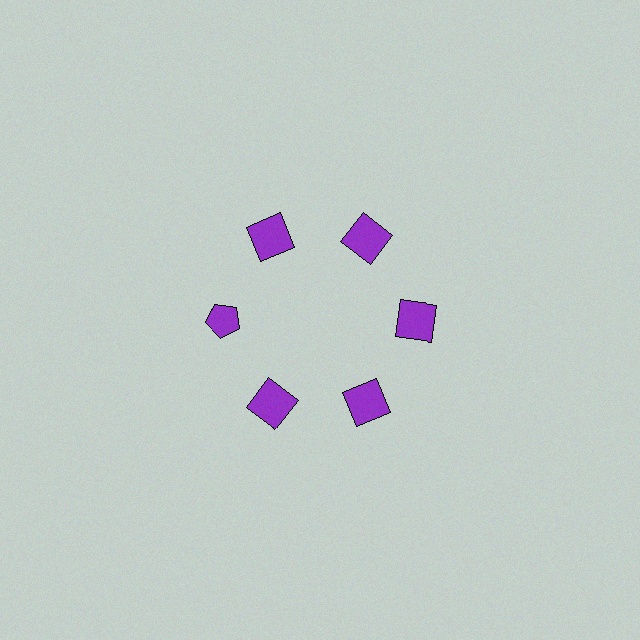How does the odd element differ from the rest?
It has a different shape: pentagon instead of square.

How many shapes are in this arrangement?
There are 6 shapes arranged in a ring pattern.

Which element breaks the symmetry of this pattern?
The purple pentagon at roughly the 9 o'clock position breaks the symmetry. All other shapes are purple squares.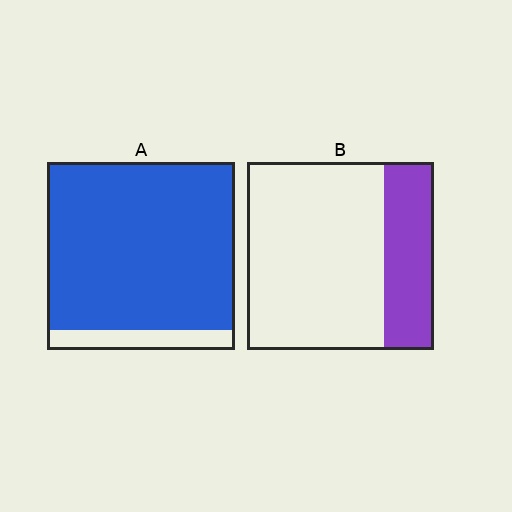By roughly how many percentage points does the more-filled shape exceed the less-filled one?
By roughly 65 percentage points (A over B).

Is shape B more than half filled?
No.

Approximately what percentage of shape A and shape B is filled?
A is approximately 90% and B is approximately 25%.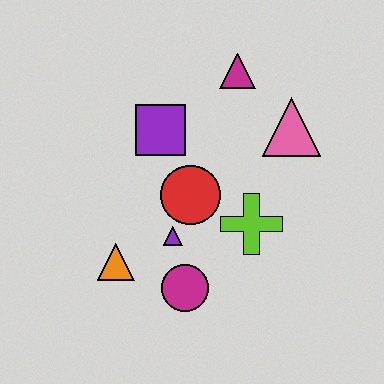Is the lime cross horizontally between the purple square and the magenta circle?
No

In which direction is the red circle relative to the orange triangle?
The red circle is to the right of the orange triangle.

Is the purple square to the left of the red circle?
Yes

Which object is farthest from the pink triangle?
The orange triangle is farthest from the pink triangle.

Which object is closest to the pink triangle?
The magenta triangle is closest to the pink triangle.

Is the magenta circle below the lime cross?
Yes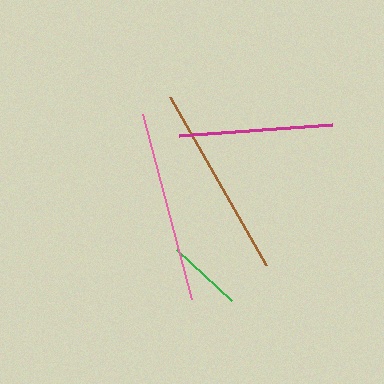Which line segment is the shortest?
The green line is the shortest at approximately 75 pixels.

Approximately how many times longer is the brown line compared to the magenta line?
The brown line is approximately 1.3 times the length of the magenta line.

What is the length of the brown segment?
The brown segment is approximately 194 pixels long.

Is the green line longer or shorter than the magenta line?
The magenta line is longer than the green line.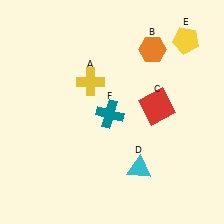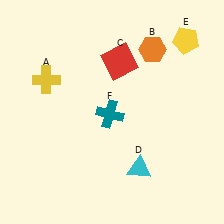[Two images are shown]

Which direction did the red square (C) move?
The red square (C) moved up.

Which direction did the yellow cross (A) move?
The yellow cross (A) moved left.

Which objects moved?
The objects that moved are: the yellow cross (A), the red square (C).